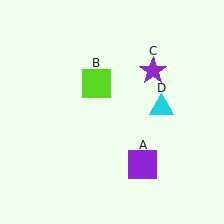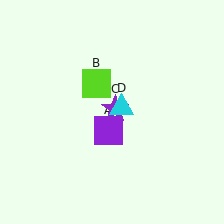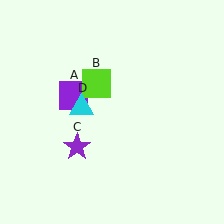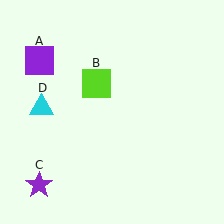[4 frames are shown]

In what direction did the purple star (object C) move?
The purple star (object C) moved down and to the left.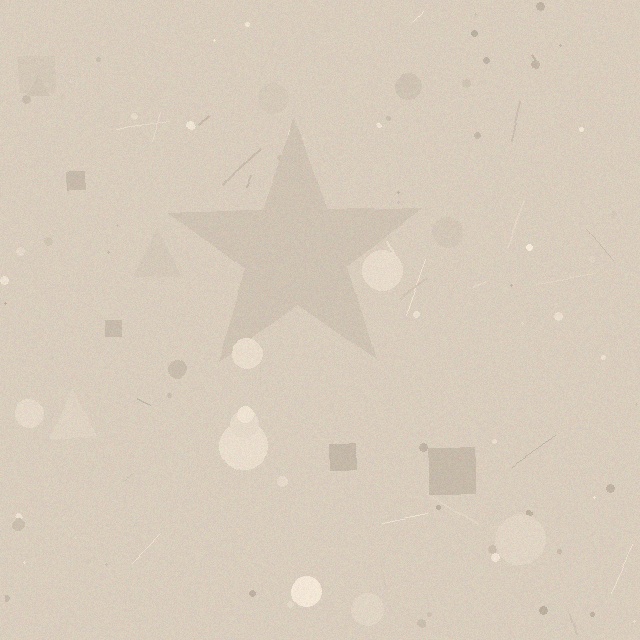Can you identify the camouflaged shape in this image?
The camouflaged shape is a star.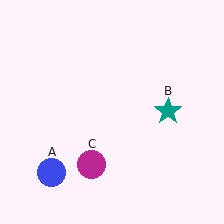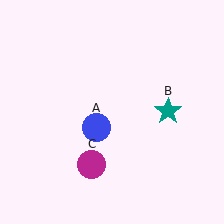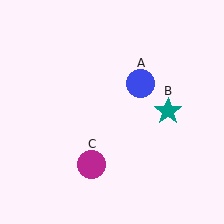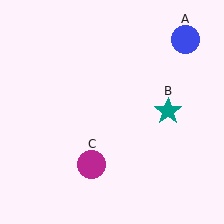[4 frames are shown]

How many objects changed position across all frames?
1 object changed position: blue circle (object A).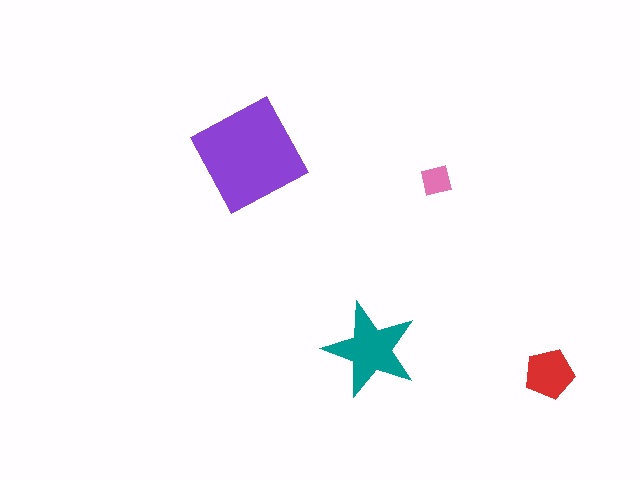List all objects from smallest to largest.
The pink square, the red pentagon, the teal star, the purple square.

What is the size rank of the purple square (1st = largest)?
1st.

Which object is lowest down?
The red pentagon is bottommost.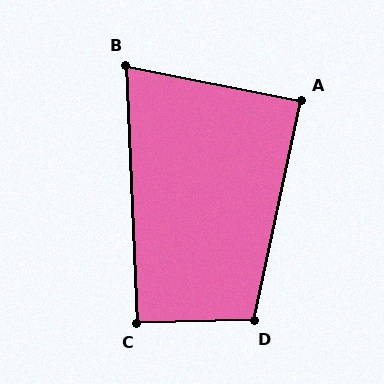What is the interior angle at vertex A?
Approximately 89 degrees (approximately right).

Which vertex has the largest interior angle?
D, at approximately 103 degrees.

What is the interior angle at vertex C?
Approximately 91 degrees (approximately right).